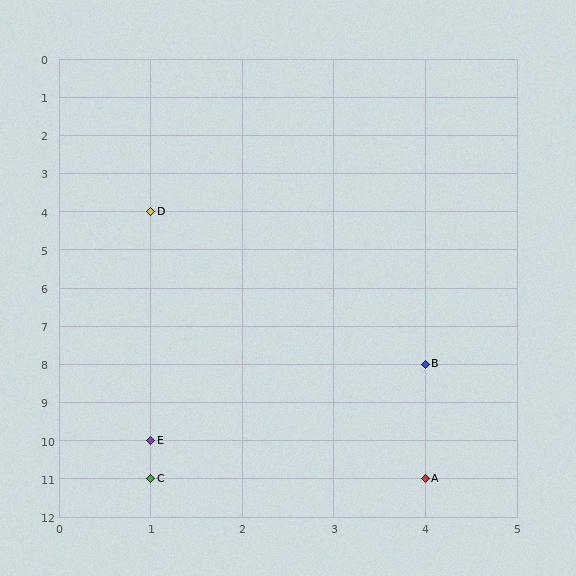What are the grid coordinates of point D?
Point D is at grid coordinates (1, 4).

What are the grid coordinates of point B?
Point B is at grid coordinates (4, 8).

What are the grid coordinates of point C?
Point C is at grid coordinates (1, 11).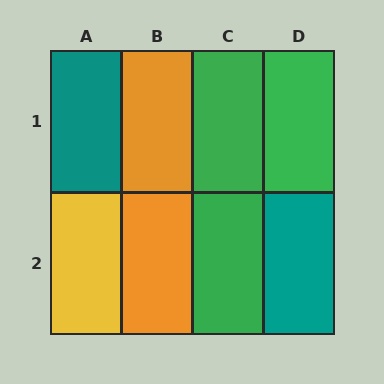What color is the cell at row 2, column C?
Green.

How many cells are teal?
2 cells are teal.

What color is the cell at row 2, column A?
Yellow.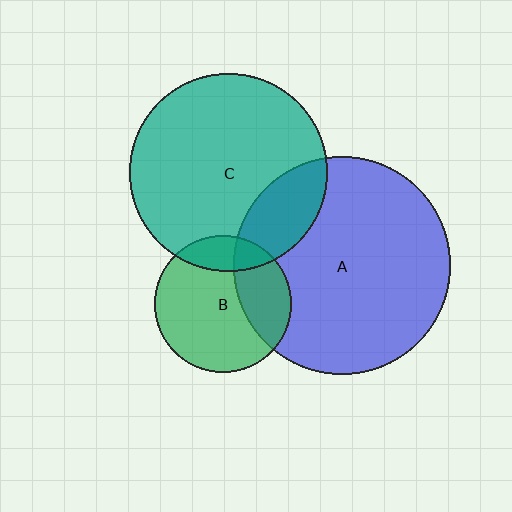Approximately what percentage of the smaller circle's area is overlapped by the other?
Approximately 20%.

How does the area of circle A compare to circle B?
Approximately 2.5 times.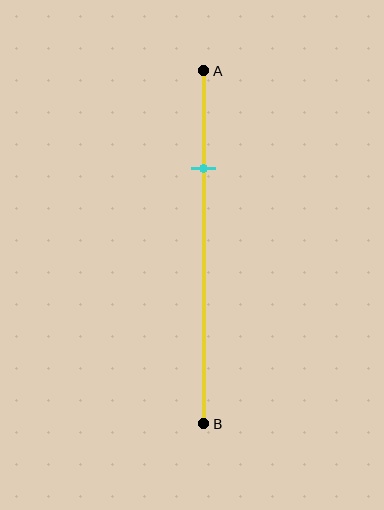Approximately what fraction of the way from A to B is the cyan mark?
The cyan mark is approximately 30% of the way from A to B.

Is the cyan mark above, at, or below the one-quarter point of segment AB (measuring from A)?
The cyan mark is approximately at the one-quarter point of segment AB.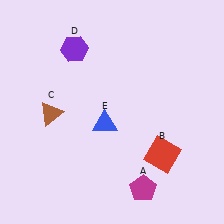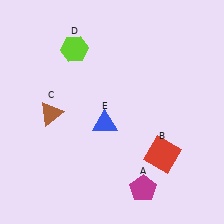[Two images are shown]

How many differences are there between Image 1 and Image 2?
There is 1 difference between the two images.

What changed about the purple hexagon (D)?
In Image 1, D is purple. In Image 2, it changed to lime.